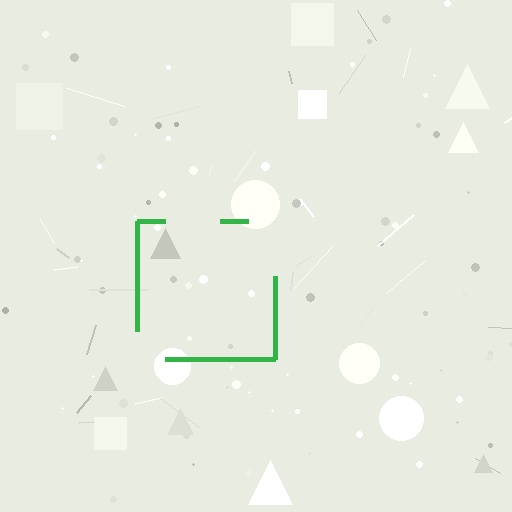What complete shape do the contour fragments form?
The contour fragments form a square.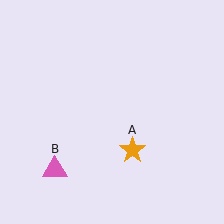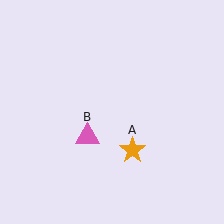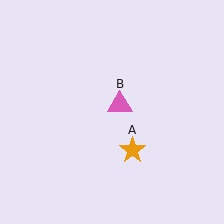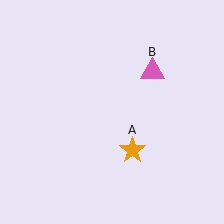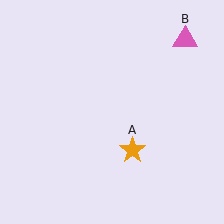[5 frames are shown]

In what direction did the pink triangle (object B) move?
The pink triangle (object B) moved up and to the right.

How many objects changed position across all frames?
1 object changed position: pink triangle (object B).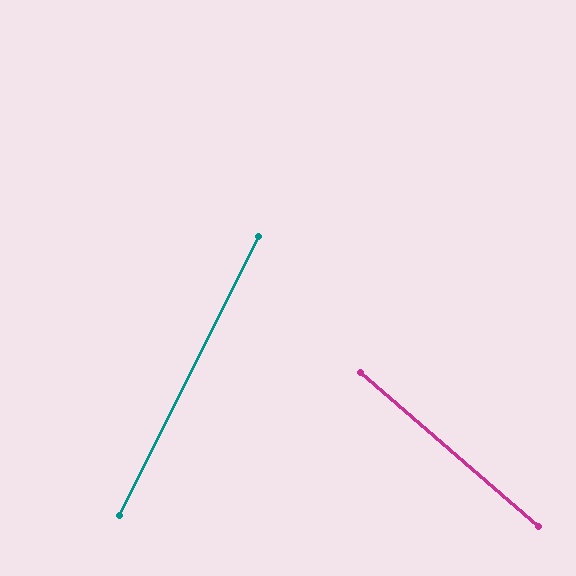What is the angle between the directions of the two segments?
Approximately 76 degrees.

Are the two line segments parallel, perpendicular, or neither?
Neither parallel nor perpendicular — they differ by about 76°.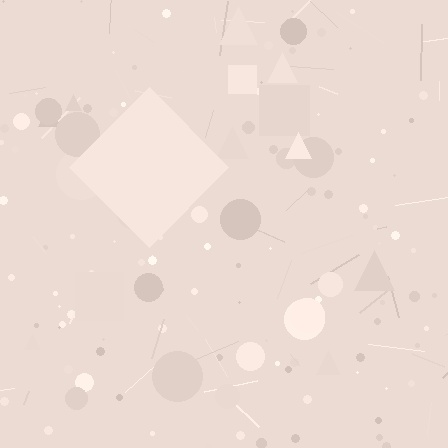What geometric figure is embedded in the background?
A diamond is embedded in the background.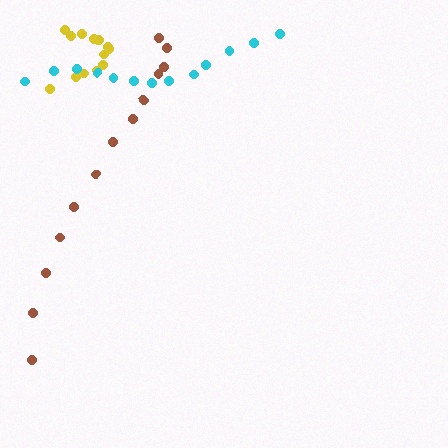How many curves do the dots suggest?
There are 3 distinct paths.